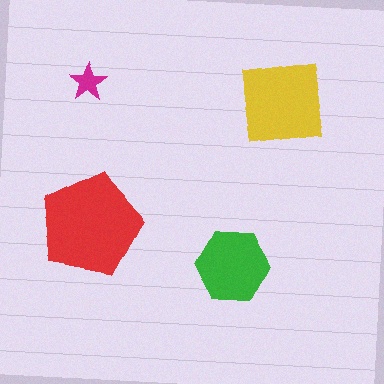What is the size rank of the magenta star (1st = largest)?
4th.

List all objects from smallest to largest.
The magenta star, the green hexagon, the yellow square, the red pentagon.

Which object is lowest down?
The green hexagon is bottommost.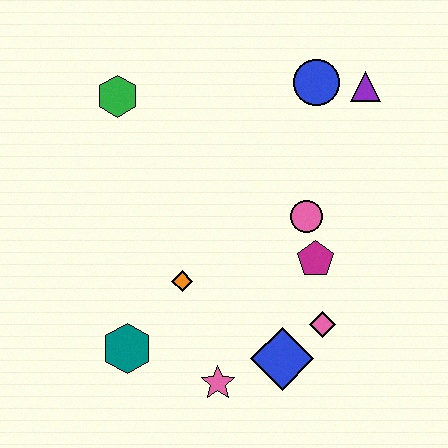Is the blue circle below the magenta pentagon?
No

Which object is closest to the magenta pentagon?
The pink circle is closest to the magenta pentagon.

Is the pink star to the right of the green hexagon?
Yes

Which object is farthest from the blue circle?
The teal hexagon is farthest from the blue circle.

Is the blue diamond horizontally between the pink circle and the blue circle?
No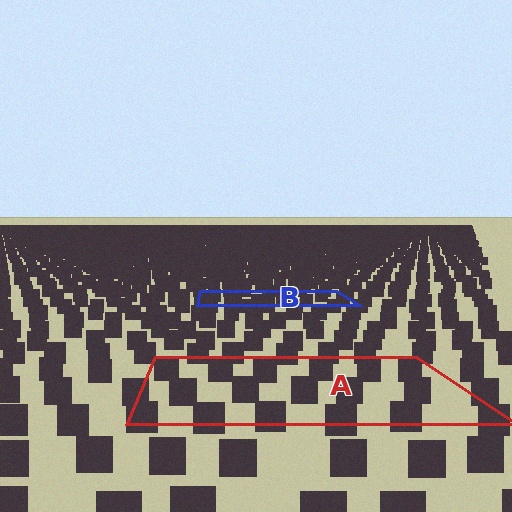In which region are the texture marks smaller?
The texture marks are smaller in region B, because it is farther away.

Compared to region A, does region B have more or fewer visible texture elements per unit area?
Region B has more texture elements per unit area — they are packed more densely because it is farther away.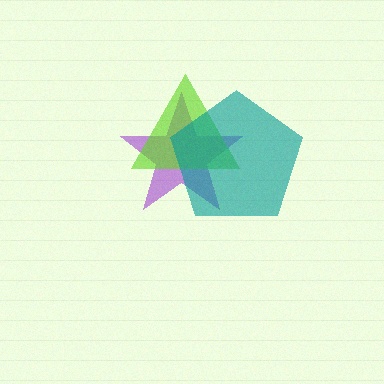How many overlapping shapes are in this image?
There are 3 overlapping shapes in the image.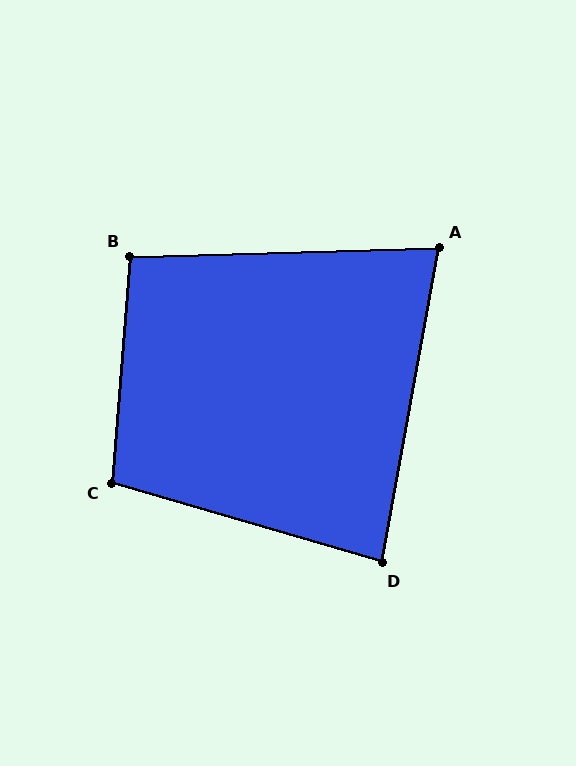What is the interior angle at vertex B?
Approximately 96 degrees (obtuse).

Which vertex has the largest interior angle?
C, at approximately 102 degrees.